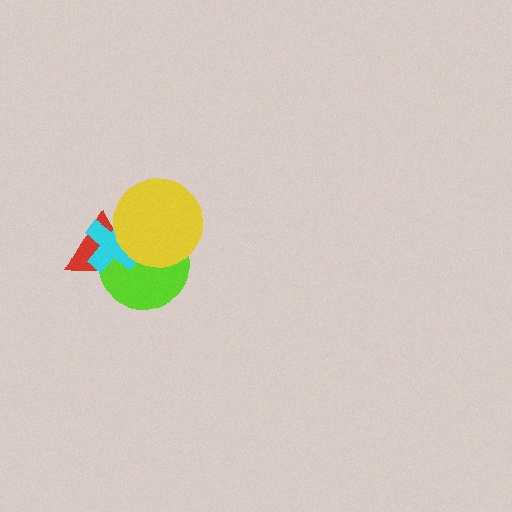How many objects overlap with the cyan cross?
3 objects overlap with the cyan cross.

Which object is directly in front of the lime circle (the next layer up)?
The cyan cross is directly in front of the lime circle.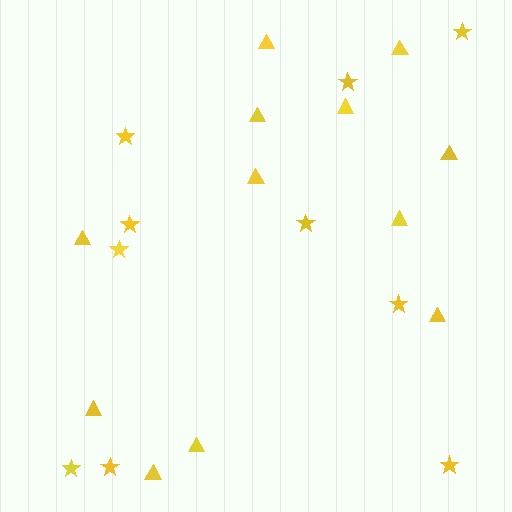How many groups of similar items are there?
There are 2 groups: one group of stars (10) and one group of triangles (12).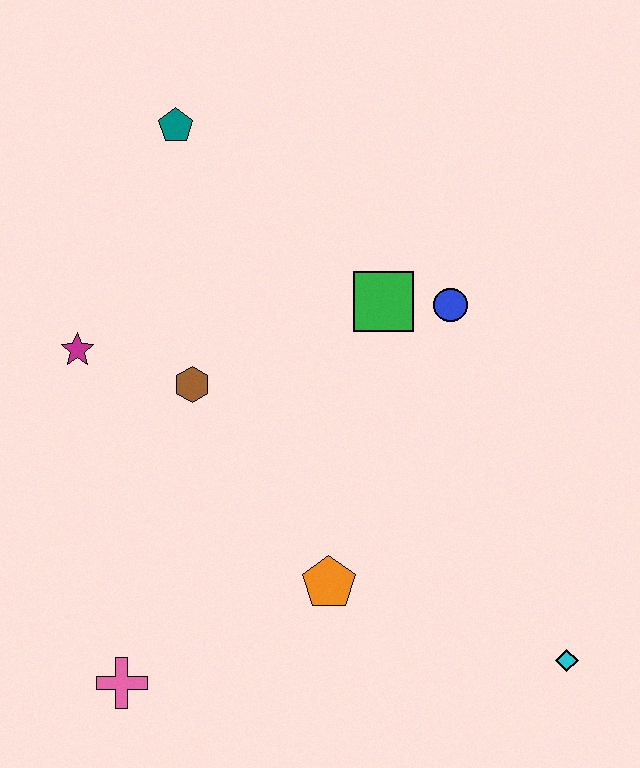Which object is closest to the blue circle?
The green square is closest to the blue circle.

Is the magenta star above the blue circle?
No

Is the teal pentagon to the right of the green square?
No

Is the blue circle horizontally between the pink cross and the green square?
No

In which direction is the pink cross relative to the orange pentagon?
The pink cross is to the left of the orange pentagon.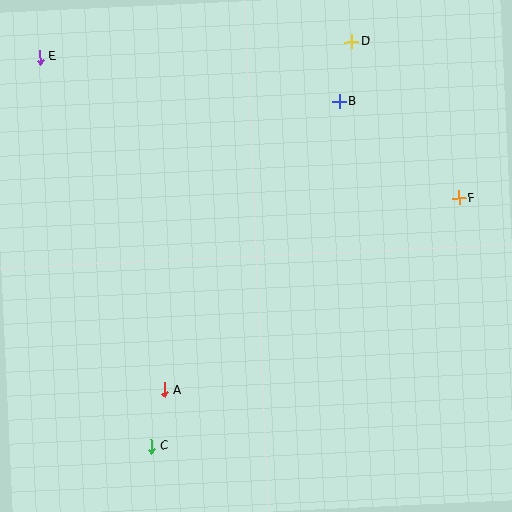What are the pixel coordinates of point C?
Point C is at (151, 447).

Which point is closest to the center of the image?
Point A at (164, 390) is closest to the center.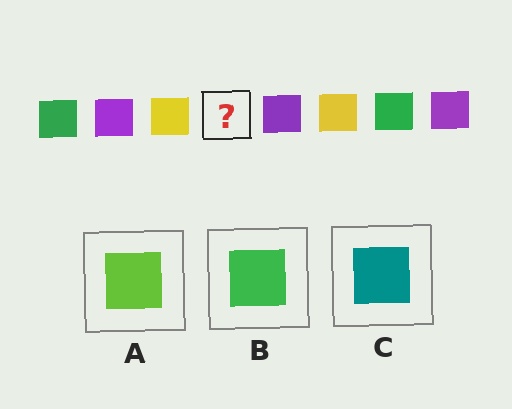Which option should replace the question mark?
Option B.